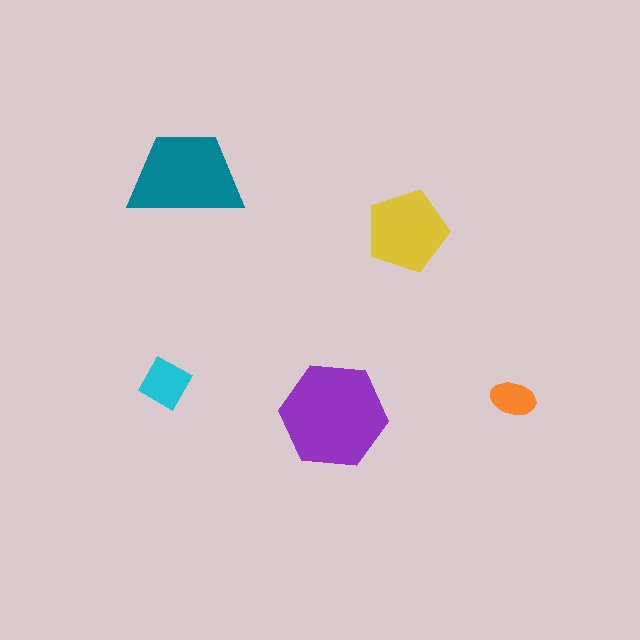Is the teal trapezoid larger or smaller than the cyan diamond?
Larger.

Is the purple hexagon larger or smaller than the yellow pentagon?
Larger.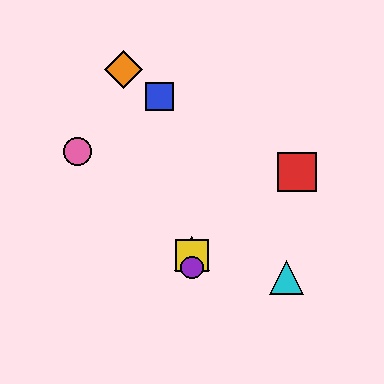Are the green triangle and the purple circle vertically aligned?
Yes, both are at x≈192.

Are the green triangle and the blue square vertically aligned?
No, the green triangle is at x≈192 and the blue square is at x≈160.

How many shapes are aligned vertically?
3 shapes (the green triangle, the yellow square, the purple circle) are aligned vertically.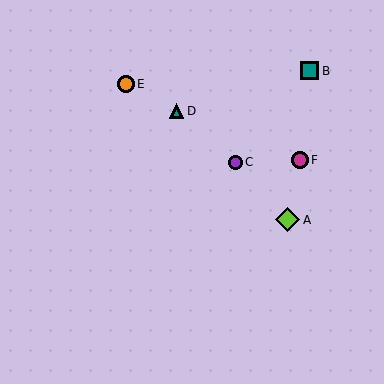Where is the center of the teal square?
The center of the teal square is at (310, 71).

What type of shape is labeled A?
Shape A is a lime diamond.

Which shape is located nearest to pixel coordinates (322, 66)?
The teal square (labeled B) at (310, 71) is nearest to that location.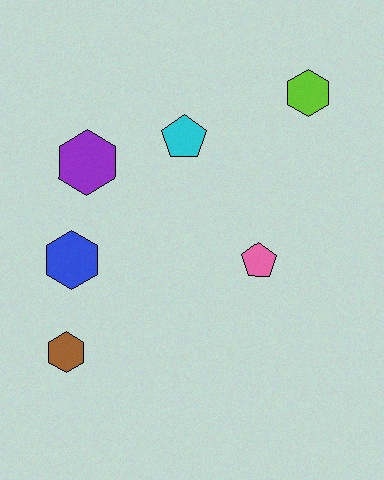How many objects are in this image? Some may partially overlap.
There are 6 objects.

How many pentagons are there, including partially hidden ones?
There are 2 pentagons.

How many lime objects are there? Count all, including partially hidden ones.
There is 1 lime object.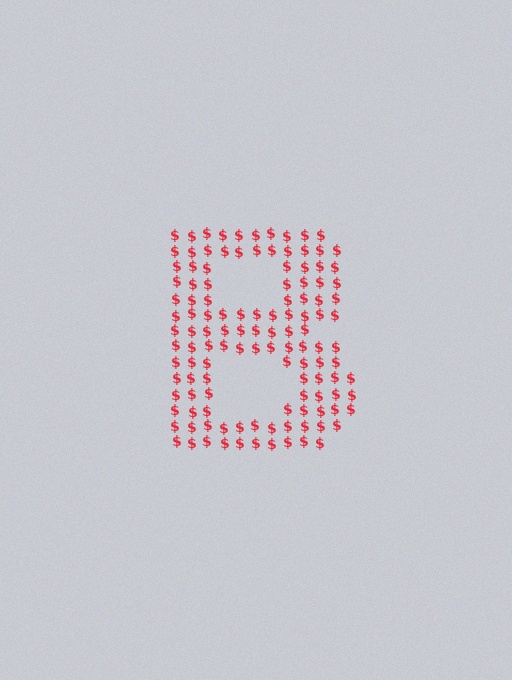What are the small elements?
The small elements are dollar signs.